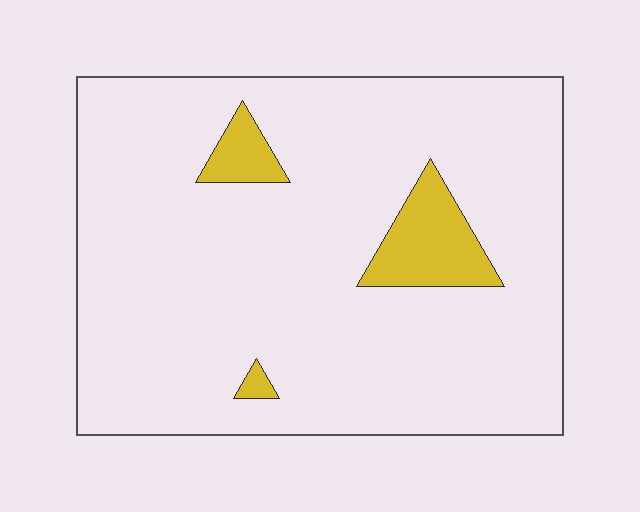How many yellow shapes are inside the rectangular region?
3.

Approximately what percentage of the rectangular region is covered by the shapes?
Approximately 10%.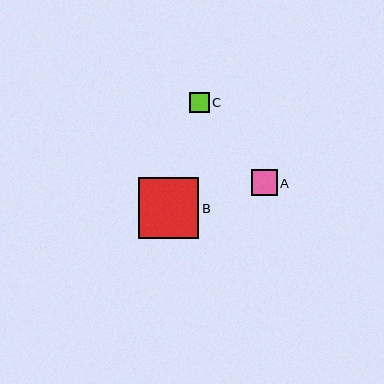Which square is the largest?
Square B is the largest with a size of approximately 60 pixels.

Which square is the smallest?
Square C is the smallest with a size of approximately 20 pixels.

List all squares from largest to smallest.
From largest to smallest: B, A, C.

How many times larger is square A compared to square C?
Square A is approximately 1.3 times the size of square C.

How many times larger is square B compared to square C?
Square B is approximately 3.0 times the size of square C.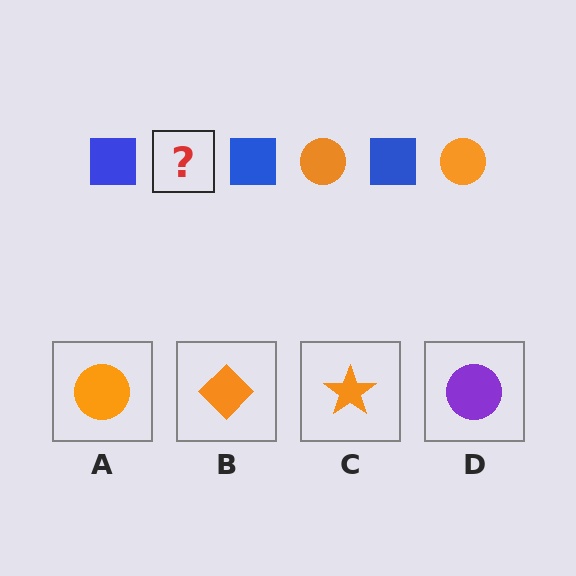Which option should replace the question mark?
Option A.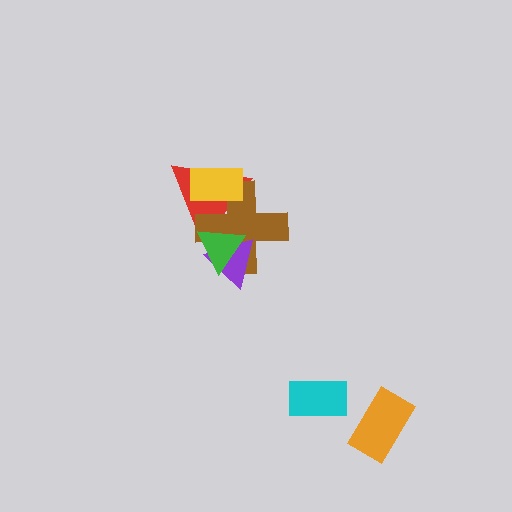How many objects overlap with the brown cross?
4 objects overlap with the brown cross.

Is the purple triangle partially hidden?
Yes, it is partially covered by another shape.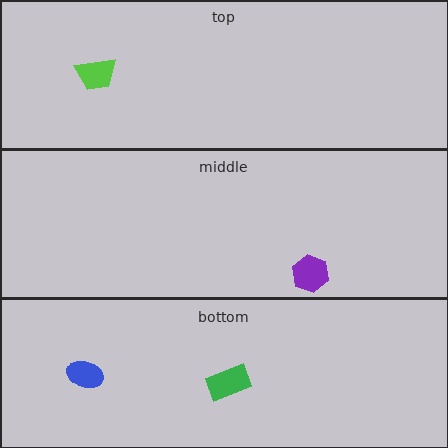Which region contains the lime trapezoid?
The top region.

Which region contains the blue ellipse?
The bottom region.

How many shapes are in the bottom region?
2.